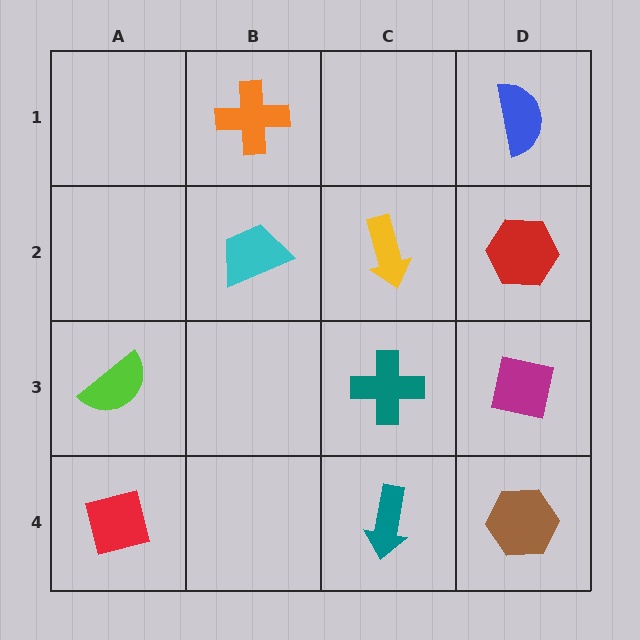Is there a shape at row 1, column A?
No, that cell is empty.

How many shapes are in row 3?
3 shapes.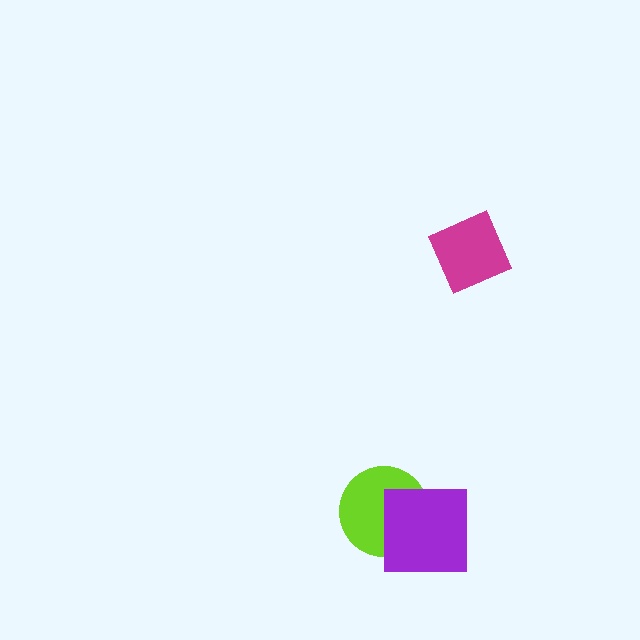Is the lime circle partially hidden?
Yes, it is partially covered by another shape.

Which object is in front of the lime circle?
The purple square is in front of the lime circle.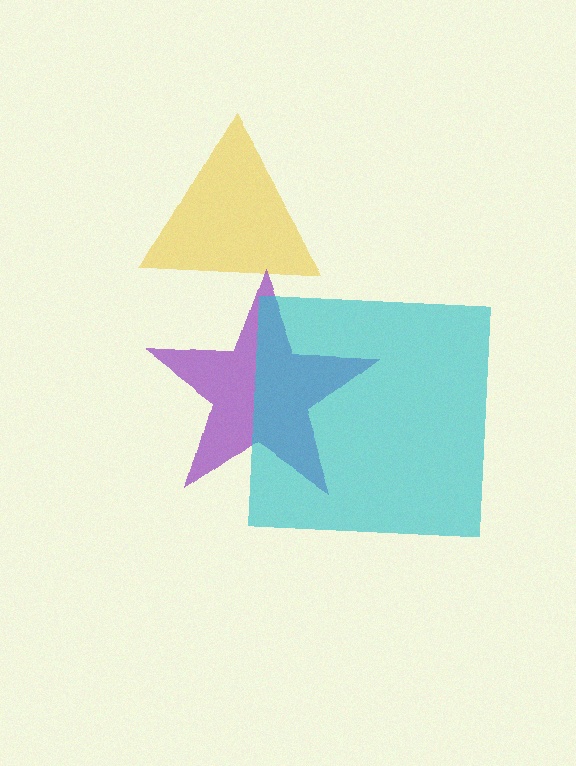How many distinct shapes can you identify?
There are 3 distinct shapes: a yellow triangle, a purple star, a cyan square.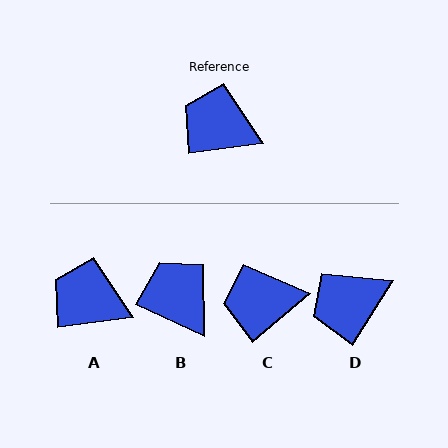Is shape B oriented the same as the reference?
No, it is off by about 32 degrees.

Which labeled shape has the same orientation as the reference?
A.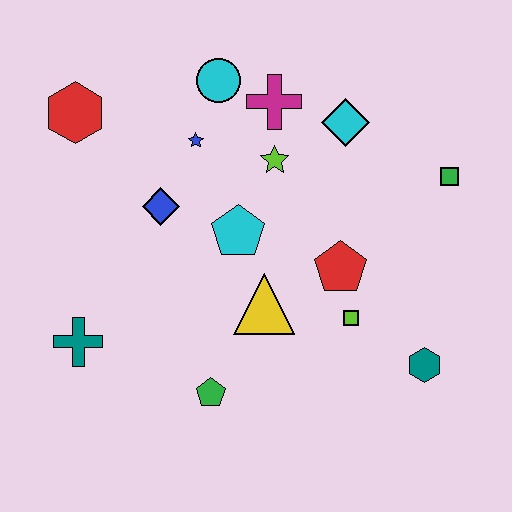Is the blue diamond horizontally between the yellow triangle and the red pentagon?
No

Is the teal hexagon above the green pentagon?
Yes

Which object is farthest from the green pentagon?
The green square is farthest from the green pentagon.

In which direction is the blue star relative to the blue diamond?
The blue star is above the blue diamond.